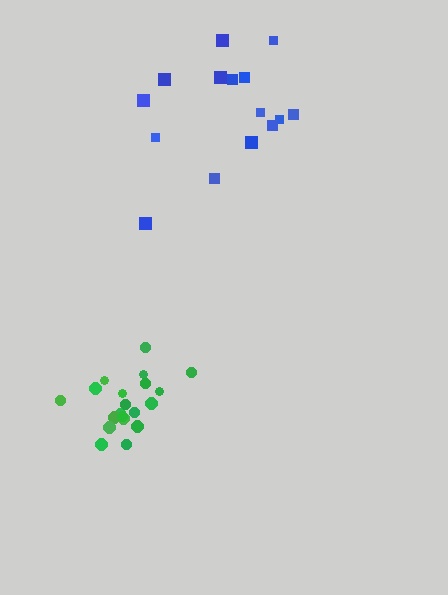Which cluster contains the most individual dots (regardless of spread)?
Green (21).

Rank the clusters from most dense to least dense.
green, blue.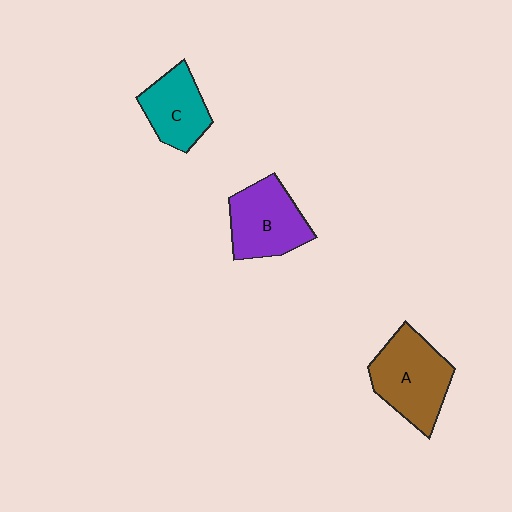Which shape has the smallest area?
Shape C (teal).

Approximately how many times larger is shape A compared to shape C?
Approximately 1.4 times.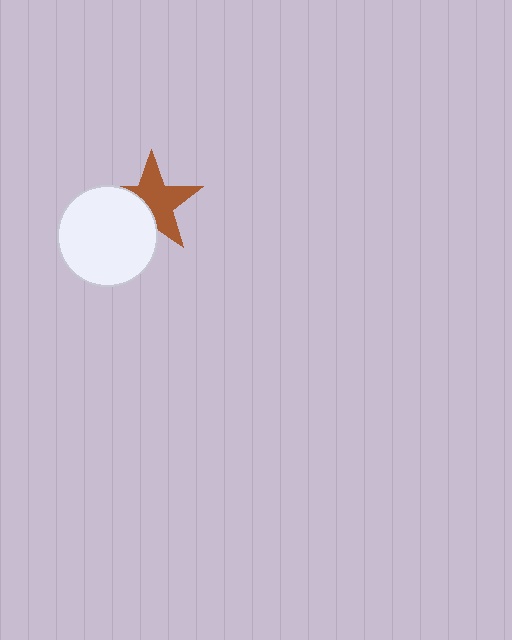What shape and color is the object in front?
The object in front is a white circle.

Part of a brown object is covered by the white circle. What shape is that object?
It is a star.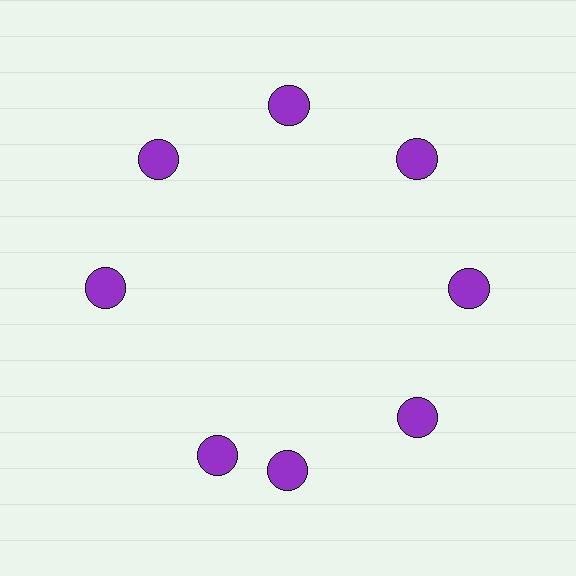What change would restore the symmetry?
The symmetry would be restored by rotating it back into even spacing with its neighbors so that all 8 circles sit at equal angles and equal distance from the center.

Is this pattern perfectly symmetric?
No. The 8 purple circles are arranged in a ring, but one element near the 8 o'clock position is rotated out of alignment along the ring, breaking the 8-fold rotational symmetry.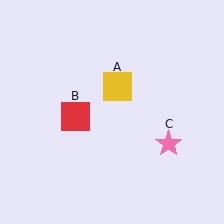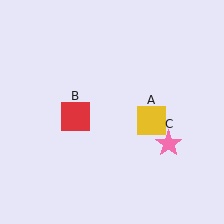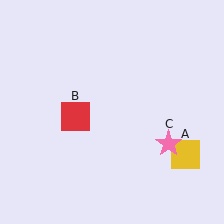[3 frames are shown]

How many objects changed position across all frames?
1 object changed position: yellow square (object A).